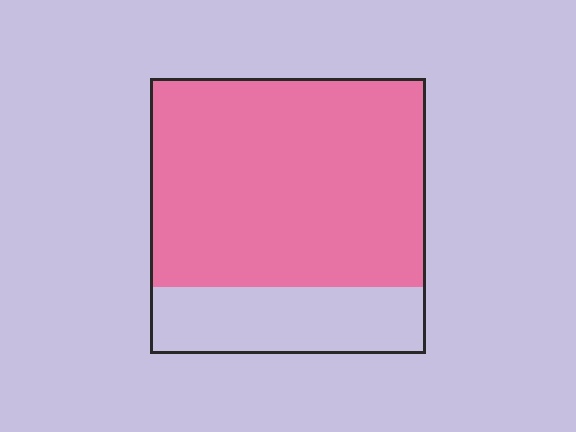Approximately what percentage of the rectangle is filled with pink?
Approximately 75%.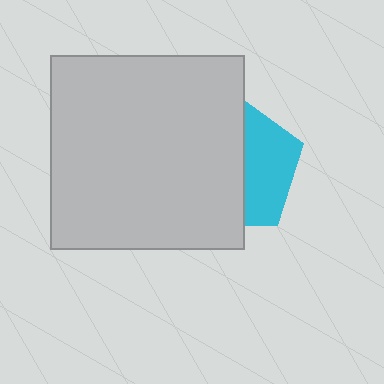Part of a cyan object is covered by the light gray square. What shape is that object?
It is a pentagon.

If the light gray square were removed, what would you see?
You would see the complete cyan pentagon.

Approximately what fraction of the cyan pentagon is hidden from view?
Roughly 62% of the cyan pentagon is hidden behind the light gray square.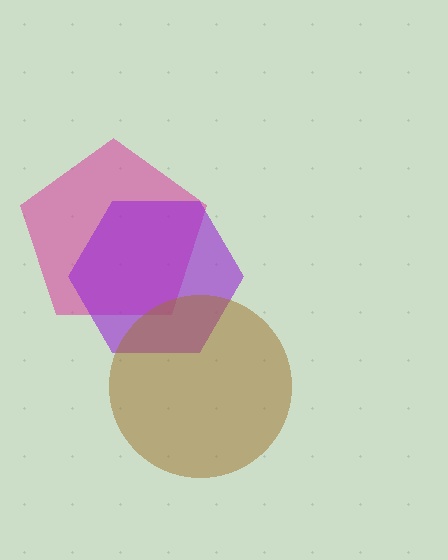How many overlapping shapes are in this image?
There are 3 overlapping shapes in the image.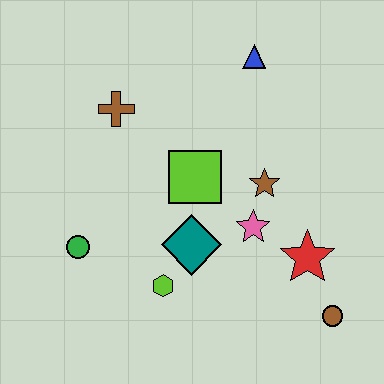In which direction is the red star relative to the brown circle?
The red star is above the brown circle.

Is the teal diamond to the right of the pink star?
No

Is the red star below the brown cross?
Yes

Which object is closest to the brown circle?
The red star is closest to the brown circle.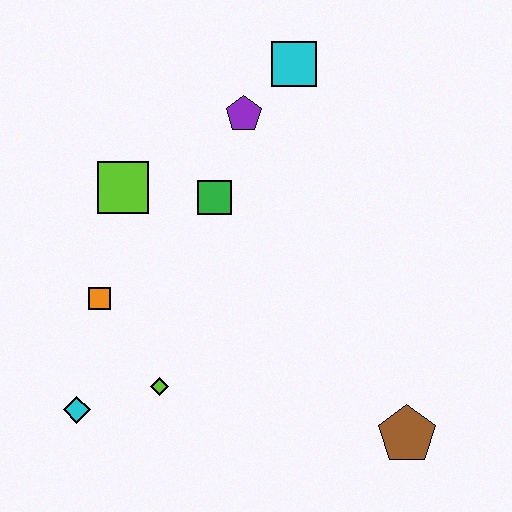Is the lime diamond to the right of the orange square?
Yes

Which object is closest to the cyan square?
The purple pentagon is closest to the cyan square.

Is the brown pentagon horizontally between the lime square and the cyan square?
No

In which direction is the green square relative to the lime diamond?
The green square is above the lime diamond.